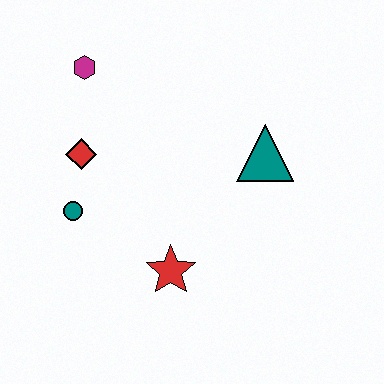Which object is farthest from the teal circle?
The teal triangle is farthest from the teal circle.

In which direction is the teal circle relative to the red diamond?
The teal circle is below the red diamond.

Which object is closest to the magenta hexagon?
The red diamond is closest to the magenta hexagon.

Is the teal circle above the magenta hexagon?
No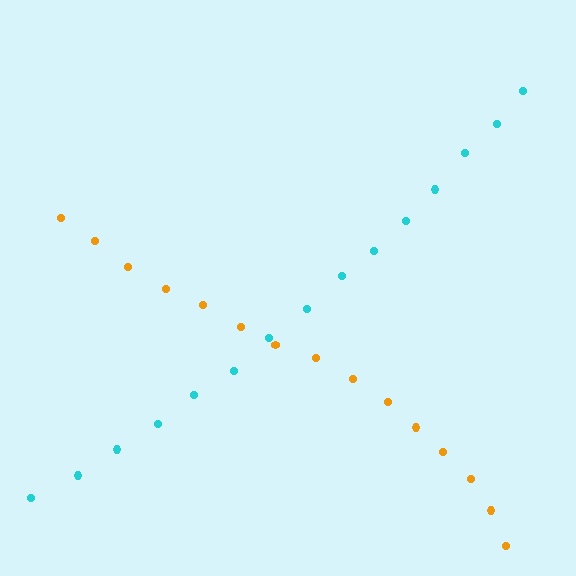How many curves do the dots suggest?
There are 2 distinct paths.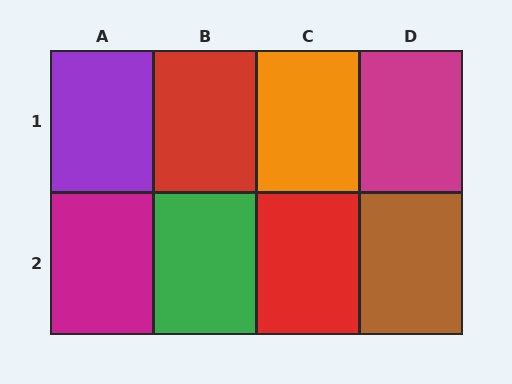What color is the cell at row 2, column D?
Brown.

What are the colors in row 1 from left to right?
Purple, red, orange, magenta.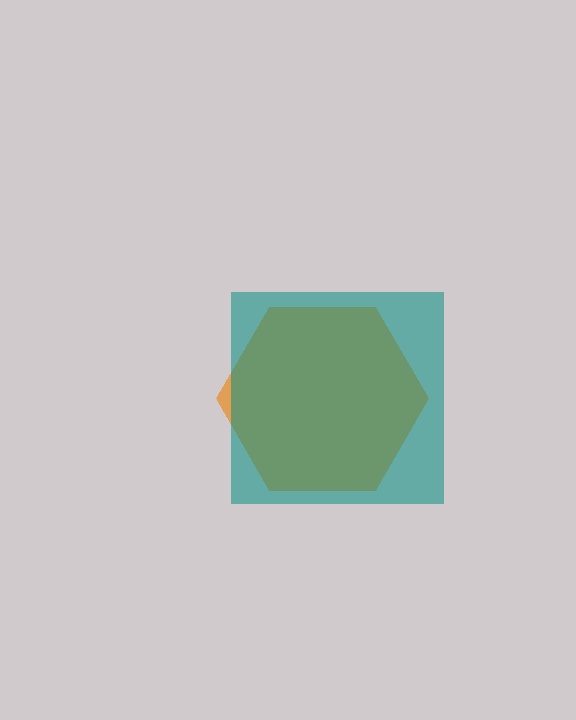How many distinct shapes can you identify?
There are 2 distinct shapes: an orange hexagon, a teal square.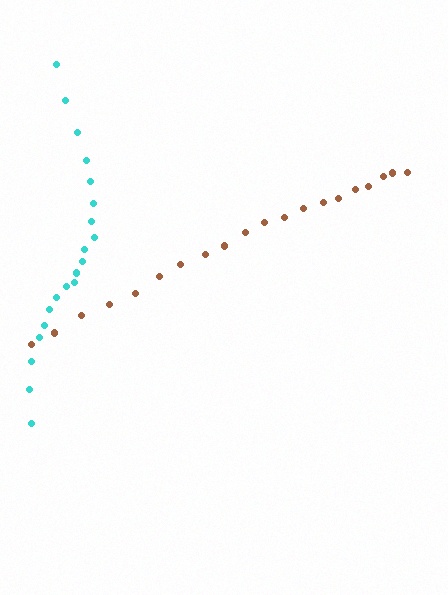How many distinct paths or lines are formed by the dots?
There are 2 distinct paths.